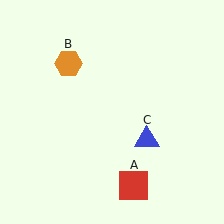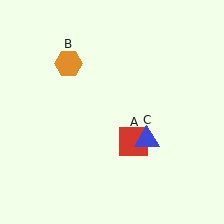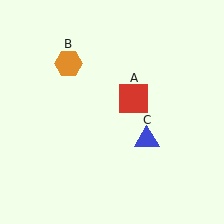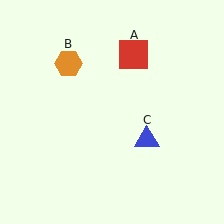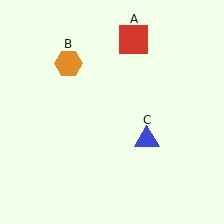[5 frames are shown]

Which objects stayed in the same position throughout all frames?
Orange hexagon (object B) and blue triangle (object C) remained stationary.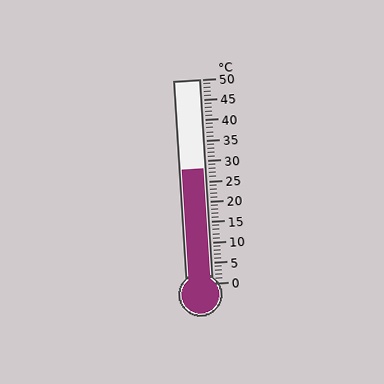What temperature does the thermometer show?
The thermometer shows approximately 28°C.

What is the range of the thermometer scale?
The thermometer scale ranges from 0°C to 50°C.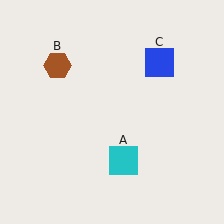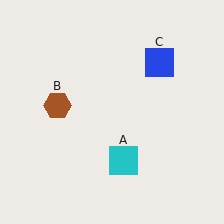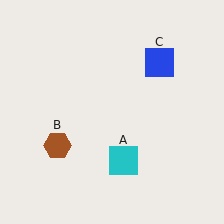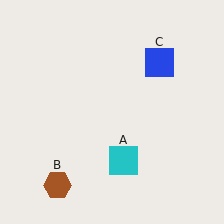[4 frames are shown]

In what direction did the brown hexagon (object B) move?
The brown hexagon (object B) moved down.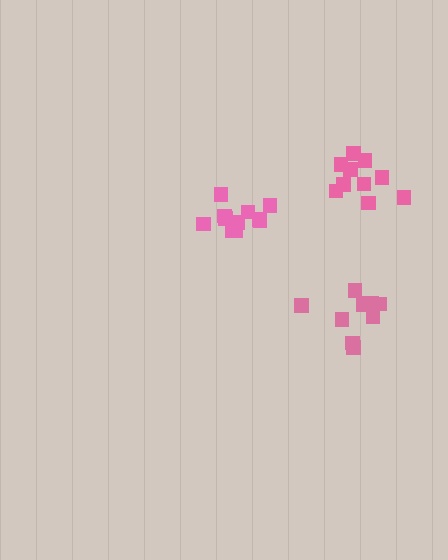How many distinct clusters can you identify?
There are 3 distinct clusters.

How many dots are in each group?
Group 1: 11 dots, Group 2: 10 dots, Group 3: 10 dots (31 total).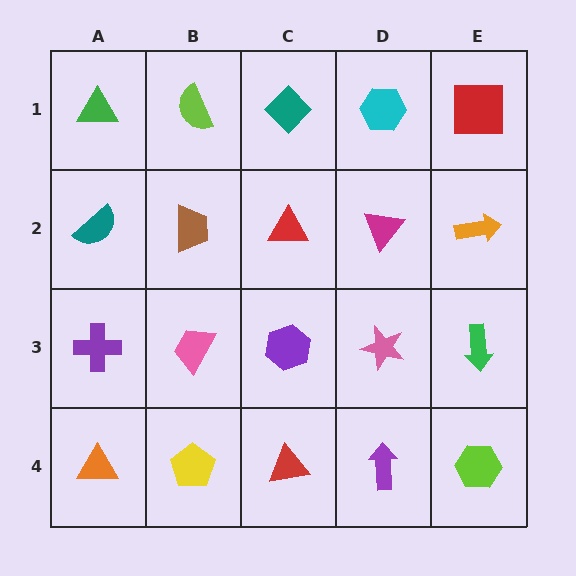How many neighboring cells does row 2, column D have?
4.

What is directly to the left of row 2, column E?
A magenta triangle.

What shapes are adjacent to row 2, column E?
A red square (row 1, column E), a green arrow (row 3, column E), a magenta triangle (row 2, column D).